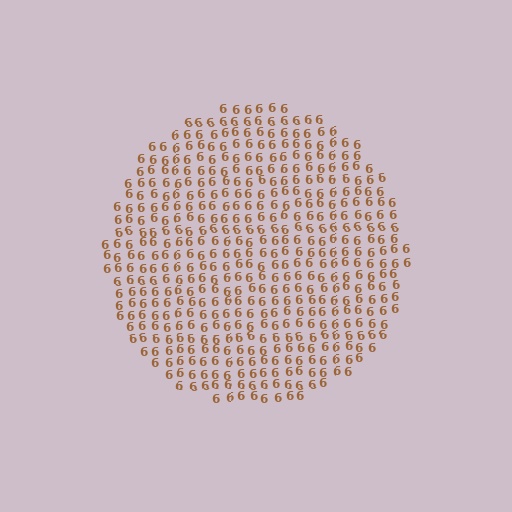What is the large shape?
The large shape is a circle.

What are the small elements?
The small elements are digit 6's.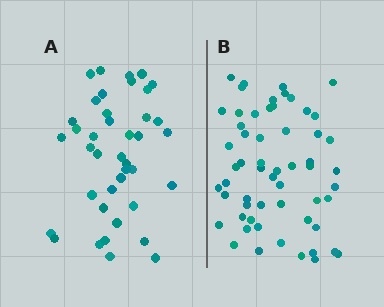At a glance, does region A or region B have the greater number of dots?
Region B (the right region) has more dots.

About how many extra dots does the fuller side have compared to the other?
Region B has approximately 20 more dots than region A.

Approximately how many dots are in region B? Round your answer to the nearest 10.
About 60 dots. (The exact count is 58, which rounds to 60.)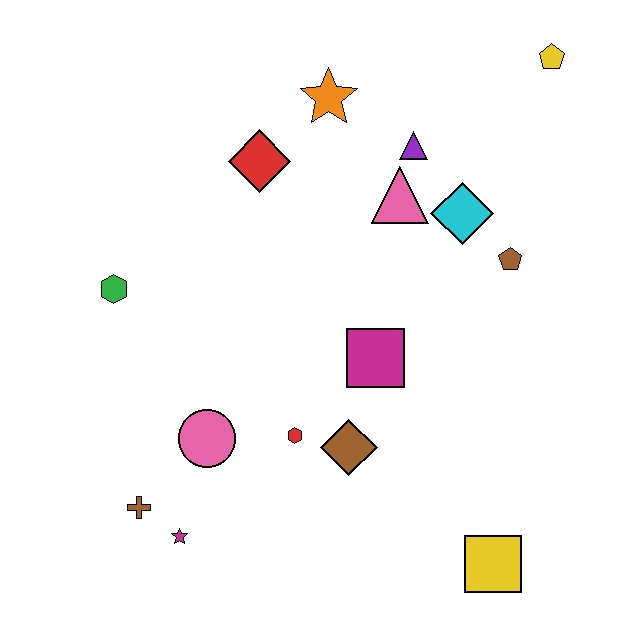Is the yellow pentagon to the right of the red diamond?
Yes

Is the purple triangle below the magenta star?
No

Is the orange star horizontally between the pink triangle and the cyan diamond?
No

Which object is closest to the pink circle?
The red hexagon is closest to the pink circle.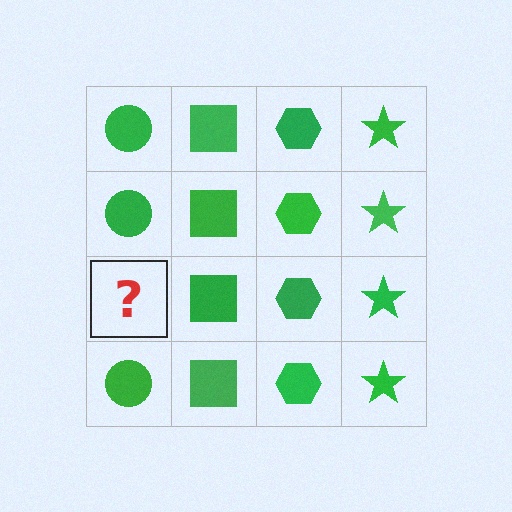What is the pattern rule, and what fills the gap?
The rule is that each column has a consistent shape. The gap should be filled with a green circle.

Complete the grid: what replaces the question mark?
The question mark should be replaced with a green circle.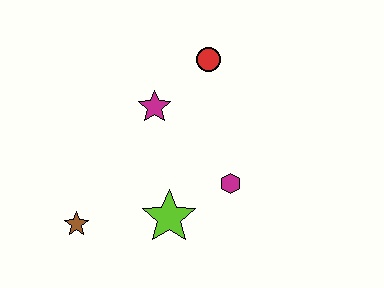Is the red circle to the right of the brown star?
Yes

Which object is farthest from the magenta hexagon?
The brown star is farthest from the magenta hexagon.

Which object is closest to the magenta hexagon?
The lime star is closest to the magenta hexagon.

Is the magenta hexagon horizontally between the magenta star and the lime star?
No